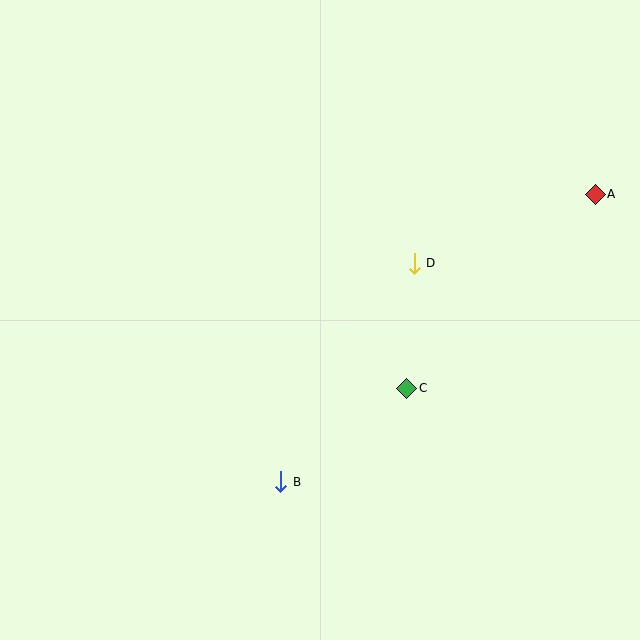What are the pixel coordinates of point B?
Point B is at (281, 482).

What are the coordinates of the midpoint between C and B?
The midpoint between C and B is at (344, 435).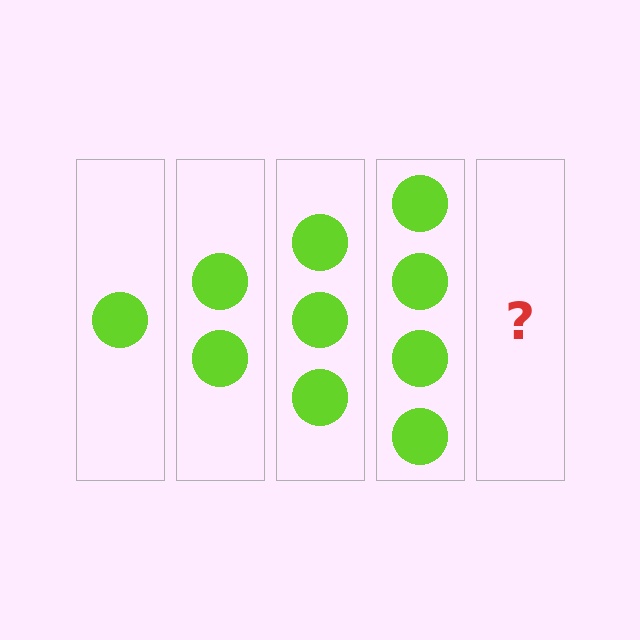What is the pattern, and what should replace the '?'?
The pattern is that each step adds one more circle. The '?' should be 5 circles.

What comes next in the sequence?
The next element should be 5 circles.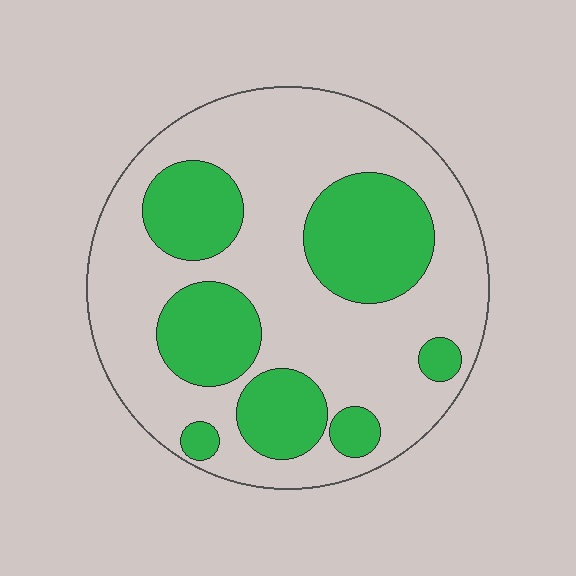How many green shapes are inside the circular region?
7.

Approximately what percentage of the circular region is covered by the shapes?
Approximately 35%.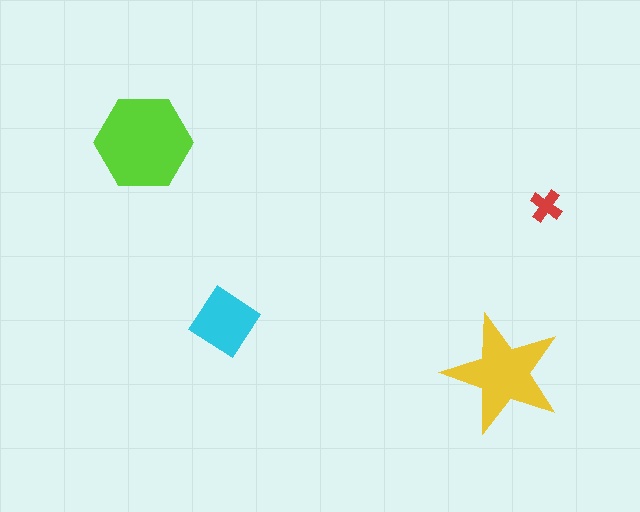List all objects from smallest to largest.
The red cross, the cyan diamond, the yellow star, the lime hexagon.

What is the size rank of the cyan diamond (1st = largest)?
3rd.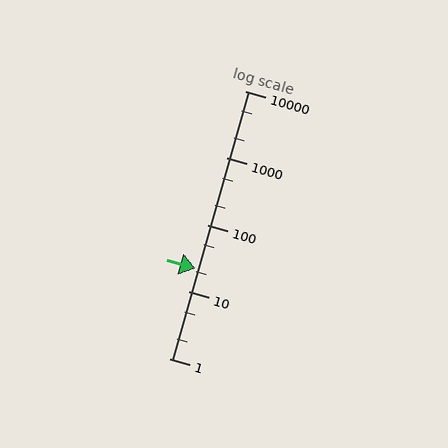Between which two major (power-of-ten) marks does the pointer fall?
The pointer is between 10 and 100.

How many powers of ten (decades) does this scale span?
The scale spans 4 decades, from 1 to 10000.